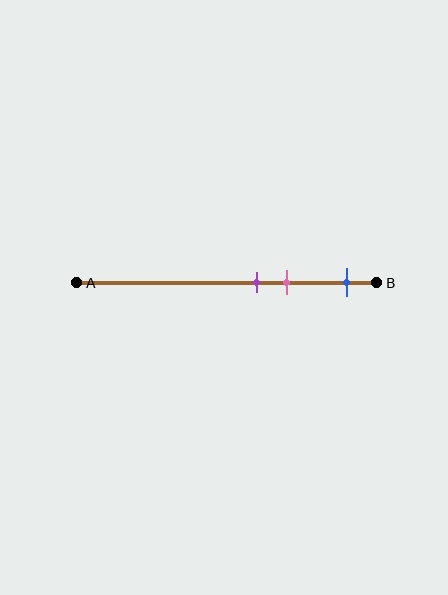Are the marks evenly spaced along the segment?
No, the marks are not evenly spaced.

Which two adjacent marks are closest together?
The purple and pink marks are the closest adjacent pair.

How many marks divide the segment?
There are 3 marks dividing the segment.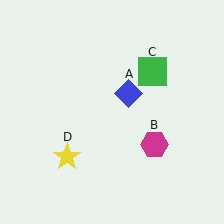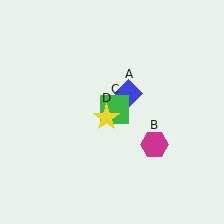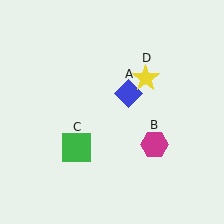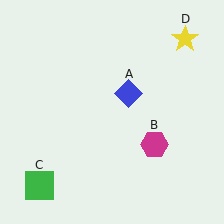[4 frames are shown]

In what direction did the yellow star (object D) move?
The yellow star (object D) moved up and to the right.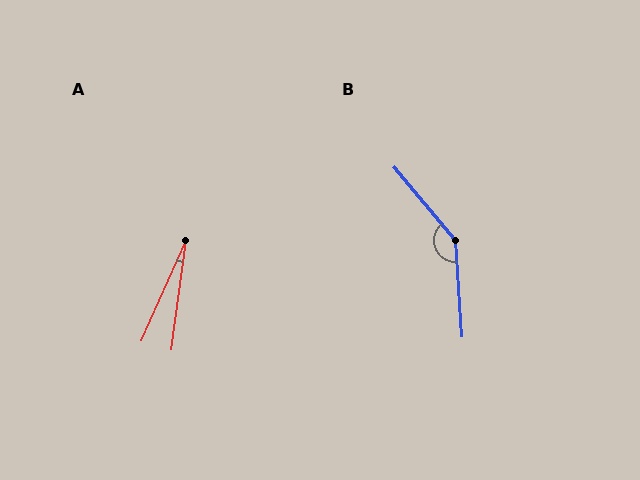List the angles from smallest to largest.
A (17°), B (144°).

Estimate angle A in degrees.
Approximately 17 degrees.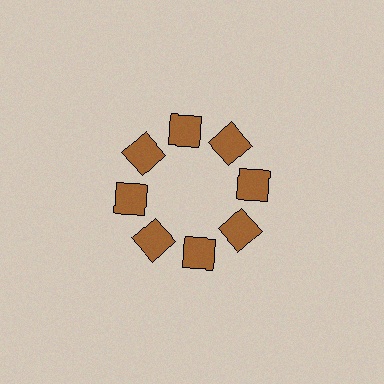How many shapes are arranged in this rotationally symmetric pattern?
There are 8 shapes, arranged in 8 groups of 1.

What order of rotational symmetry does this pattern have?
This pattern has 8-fold rotational symmetry.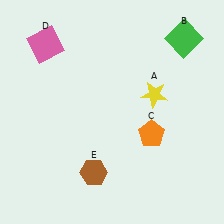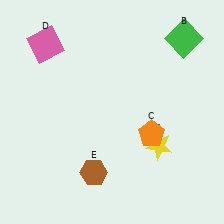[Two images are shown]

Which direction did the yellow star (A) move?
The yellow star (A) moved down.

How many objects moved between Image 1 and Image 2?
1 object moved between the two images.